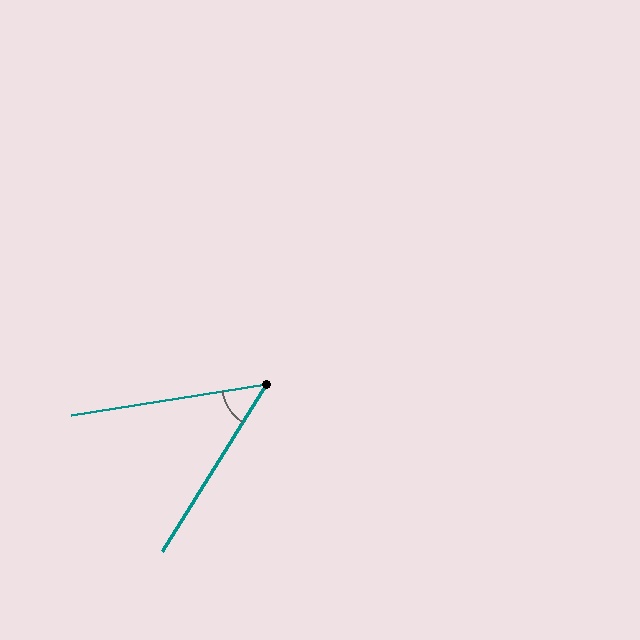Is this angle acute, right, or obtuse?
It is acute.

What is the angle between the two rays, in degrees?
Approximately 49 degrees.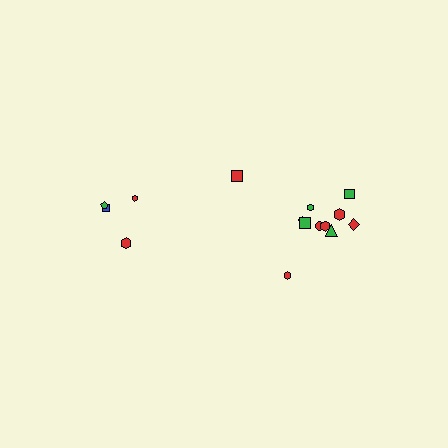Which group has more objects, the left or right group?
The right group.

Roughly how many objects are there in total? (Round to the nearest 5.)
Roughly 15 objects in total.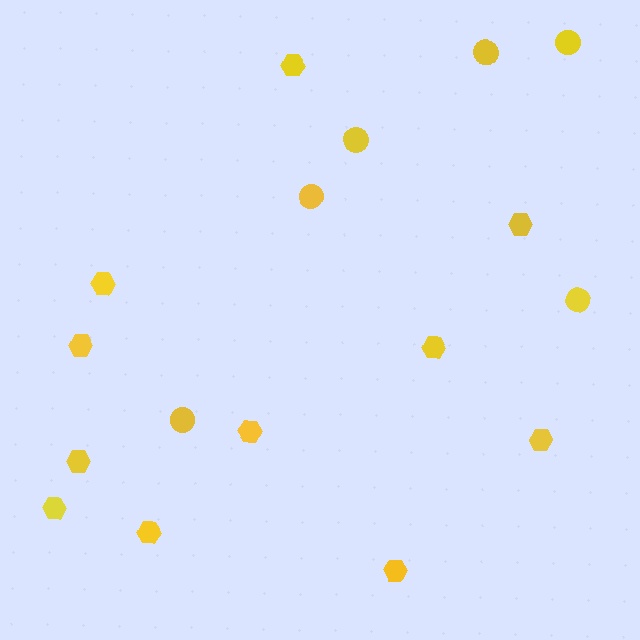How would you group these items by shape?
There are 2 groups: one group of hexagons (11) and one group of circles (6).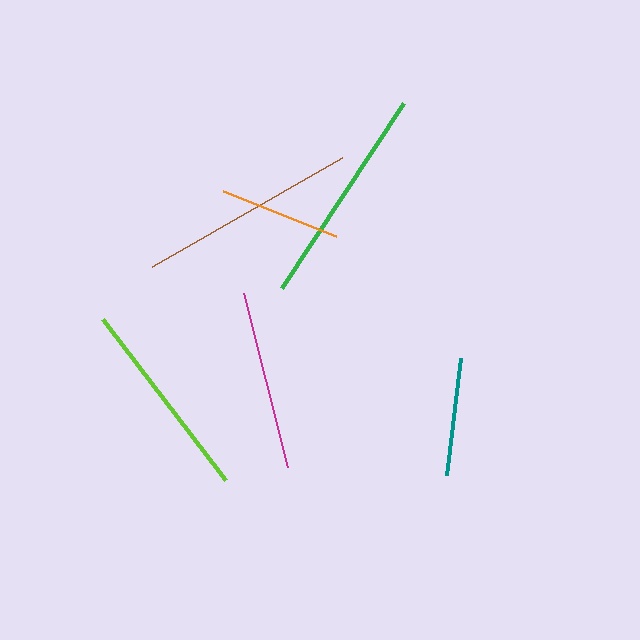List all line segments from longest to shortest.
From longest to shortest: green, brown, lime, magenta, orange, teal.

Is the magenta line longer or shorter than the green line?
The green line is longer than the magenta line.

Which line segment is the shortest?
The teal line is the shortest at approximately 118 pixels.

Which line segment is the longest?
The green line is the longest at approximately 222 pixels.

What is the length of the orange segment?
The orange segment is approximately 122 pixels long.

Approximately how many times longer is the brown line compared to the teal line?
The brown line is approximately 1.9 times the length of the teal line.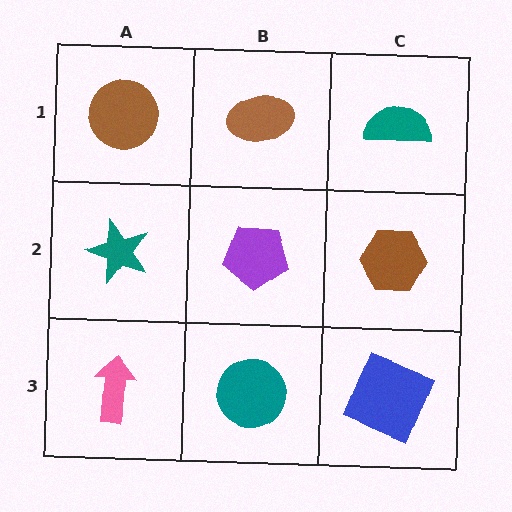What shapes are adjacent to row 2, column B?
A brown ellipse (row 1, column B), a teal circle (row 3, column B), a teal star (row 2, column A), a brown hexagon (row 2, column C).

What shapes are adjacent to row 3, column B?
A purple pentagon (row 2, column B), a pink arrow (row 3, column A), a blue square (row 3, column C).